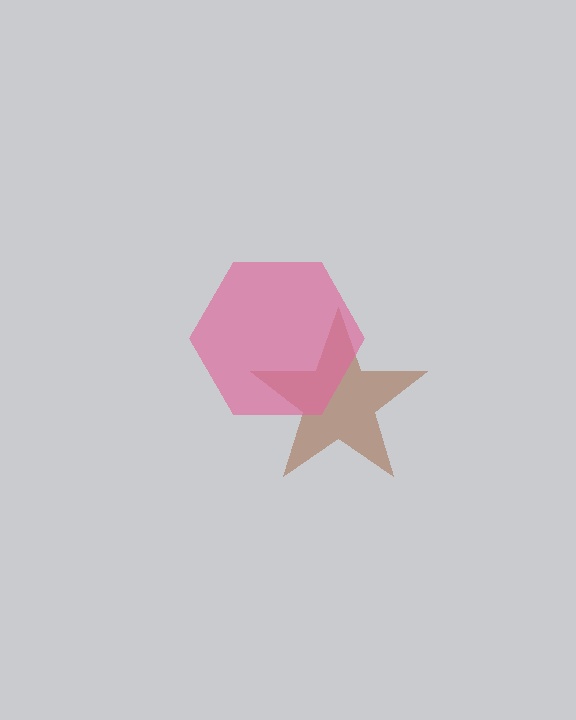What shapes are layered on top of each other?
The layered shapes are: a brown star, a pink hexagon.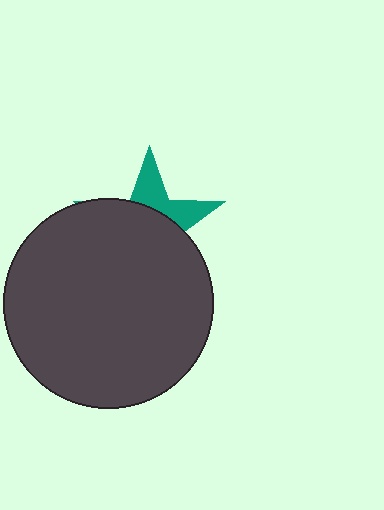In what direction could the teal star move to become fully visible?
The teal star could move up. That would shift it out from behind the dark gray circle entirely.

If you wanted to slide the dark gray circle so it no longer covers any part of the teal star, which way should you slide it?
Slide it down — that is the most direct way to separate the two shapes.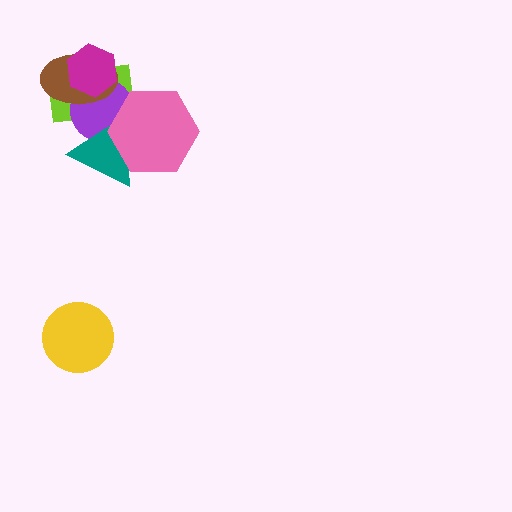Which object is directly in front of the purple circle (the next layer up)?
The brown ellipse is directly in front of the purple circle.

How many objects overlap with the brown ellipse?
3 objects overlap with the brown ellipse.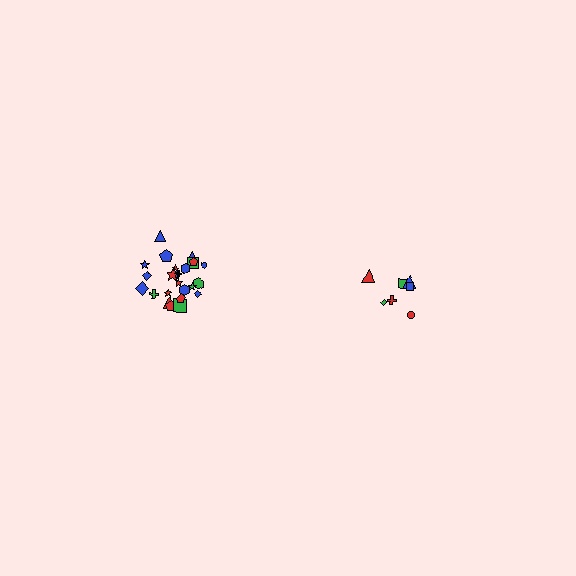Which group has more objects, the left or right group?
The left group.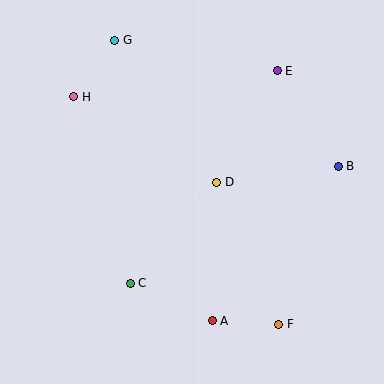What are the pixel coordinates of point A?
Point A is at (212, 321).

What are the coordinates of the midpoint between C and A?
The midpoint between C and A is at (171, 302).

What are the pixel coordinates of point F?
Point F is at (279, 324).